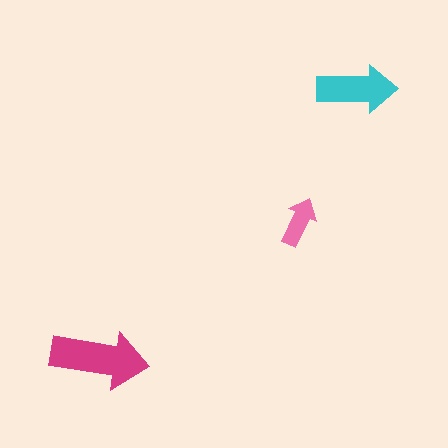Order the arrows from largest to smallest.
the magenta one, the cyan one, the pink one.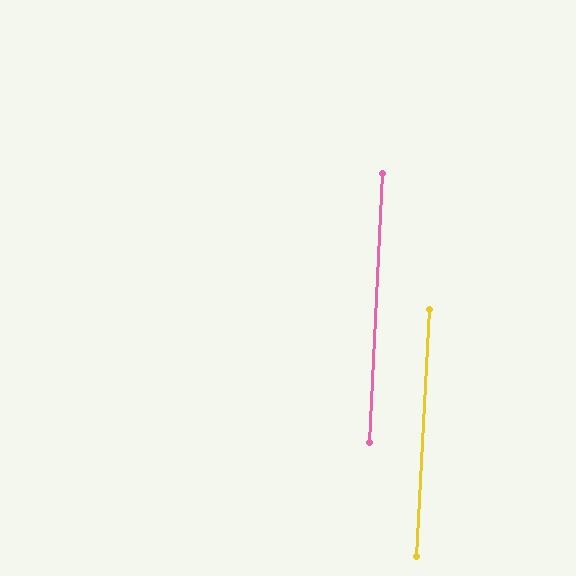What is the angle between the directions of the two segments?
Approximately 0 degrees.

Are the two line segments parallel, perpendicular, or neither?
Parallel — their directions differ by only 0.2°.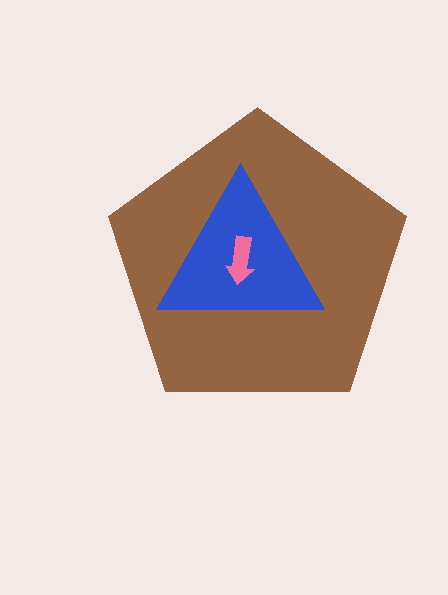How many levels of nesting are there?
3.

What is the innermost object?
The pink arrow.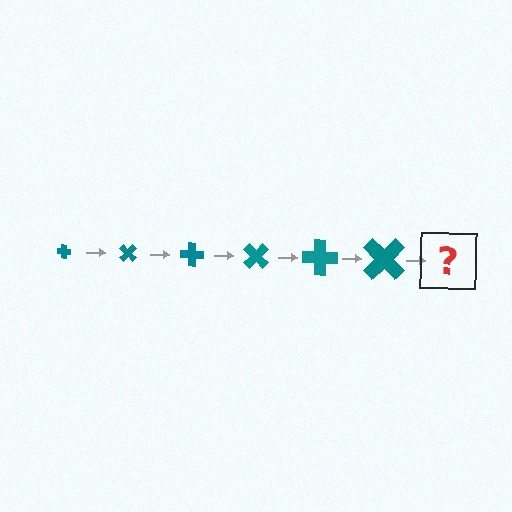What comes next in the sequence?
The next element should be a cross, larger than the previous one and rotated 270 degrees from the start.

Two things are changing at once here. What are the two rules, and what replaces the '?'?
The two rules are that the cross grows larger each step and it rotates 45 degrees each step. The '?' should be a cross, larger than the previous one and rotated 270 degrees from the start.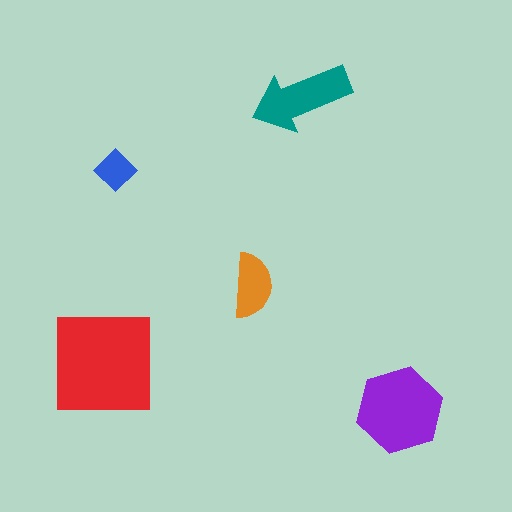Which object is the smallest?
The blue diamond.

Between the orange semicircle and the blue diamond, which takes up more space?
The orange semicircle.